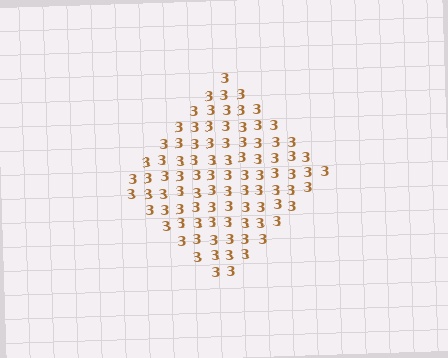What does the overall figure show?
The overall figure shows a diamond.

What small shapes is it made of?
It is made of small digit 3's.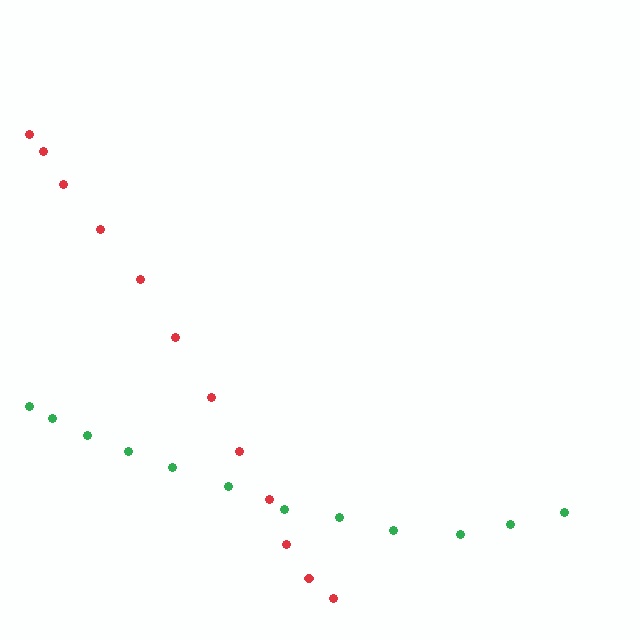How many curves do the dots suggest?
There are 2 distinct paths.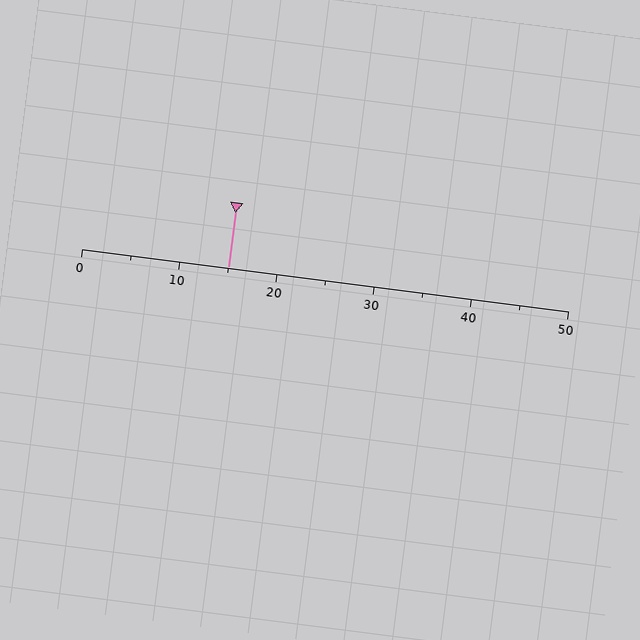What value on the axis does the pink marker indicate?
The marker indicates approximately 15.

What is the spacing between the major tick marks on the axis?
The major ticks are spaced 10 apart.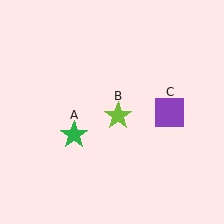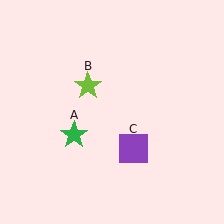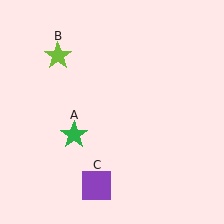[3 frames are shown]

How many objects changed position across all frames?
2 objects changed position: lime star (object B), purple square (object C).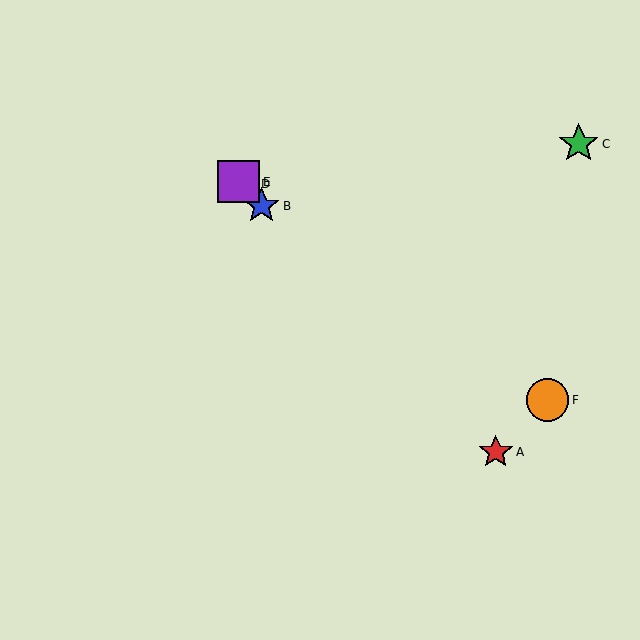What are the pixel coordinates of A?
Object A is at (496, 452).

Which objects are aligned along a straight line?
Objects A, B, D, E are aligned along a straight line.